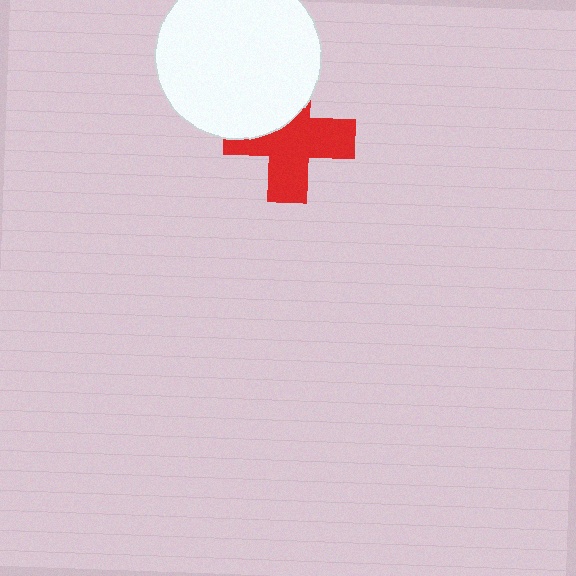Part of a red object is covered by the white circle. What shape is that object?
It is a cross.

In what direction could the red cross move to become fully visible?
The red cross could move down. That would shift it out from behind the white circle entirely.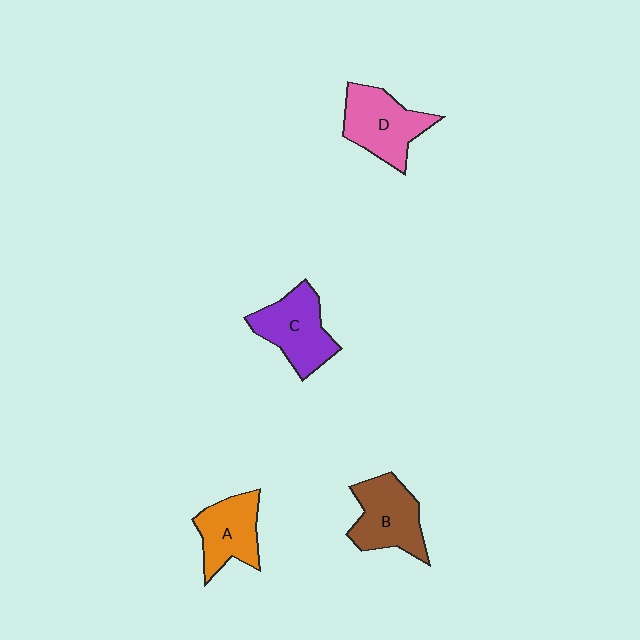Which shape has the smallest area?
Shape A (orange).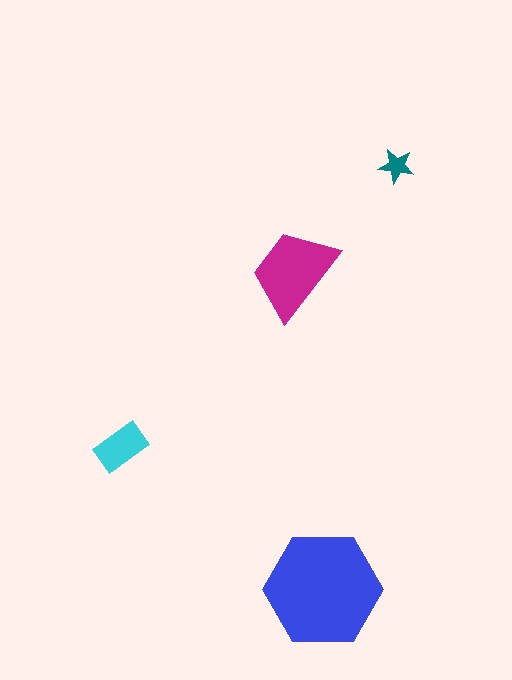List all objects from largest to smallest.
The blue hexagon, the magenta trapezoid, the cyan rectangle, the teal star.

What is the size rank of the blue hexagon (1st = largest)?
1st.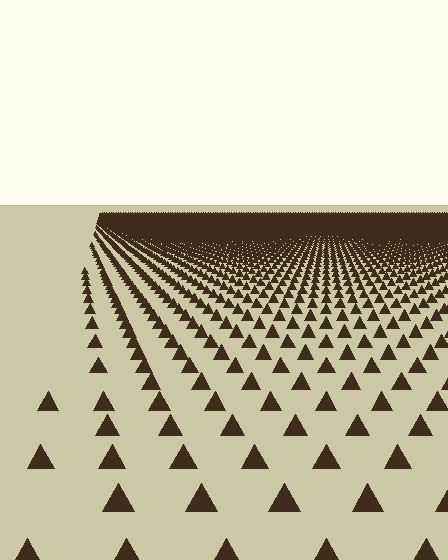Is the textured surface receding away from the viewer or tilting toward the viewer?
The surface is receding away from the viewer. Texture elements get smaller and denser toward the top.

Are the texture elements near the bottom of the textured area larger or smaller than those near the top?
Larger. Near the bottom, elements are closer to the viewer and appear at a bigger on-screen size.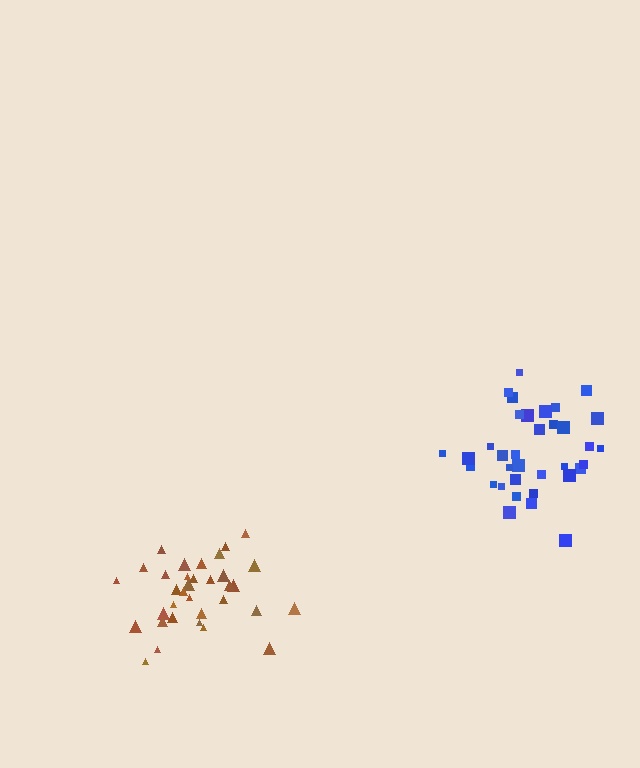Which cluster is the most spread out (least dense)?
Blue.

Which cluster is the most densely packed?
Brown.